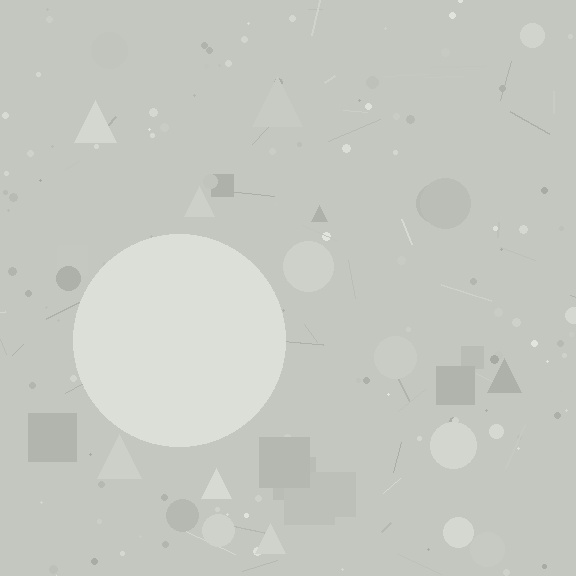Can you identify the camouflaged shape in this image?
The camouflaged shape is a circle.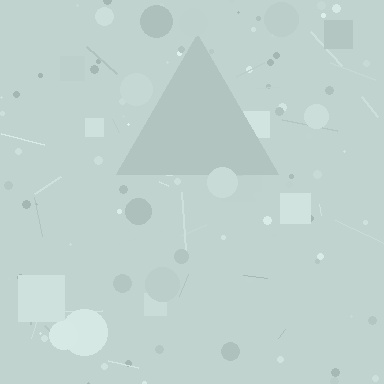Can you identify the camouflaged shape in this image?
The camouflaged shape is a triangle.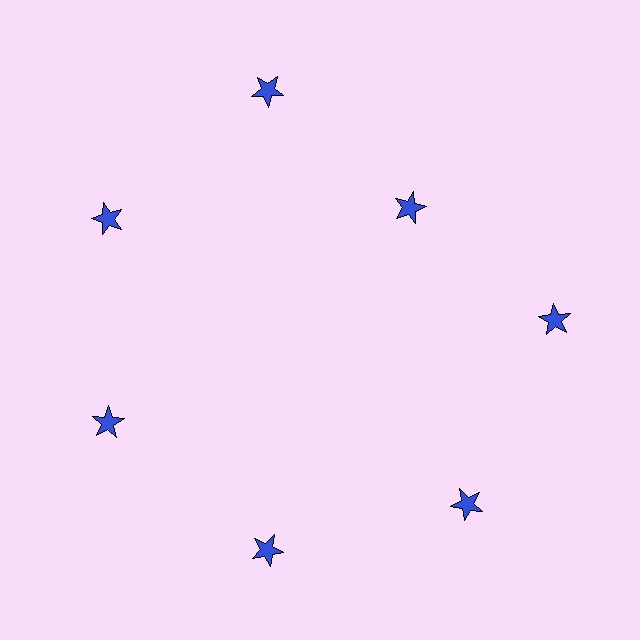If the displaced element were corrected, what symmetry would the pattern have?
It would have 7-fold rotational symmetry — the pattern would map onto itself every 51 degrees.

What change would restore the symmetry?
The symmetry would be restored by moving it outward, back onto the ring so that all 7 stars sit at equal angles and equal distance from the center.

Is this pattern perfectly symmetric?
No. The 7 blue stars are arranged in a ring, but one element near the 1 o'clock position is pulled inward toward the center, breaking the 7-fold rotational symmetry.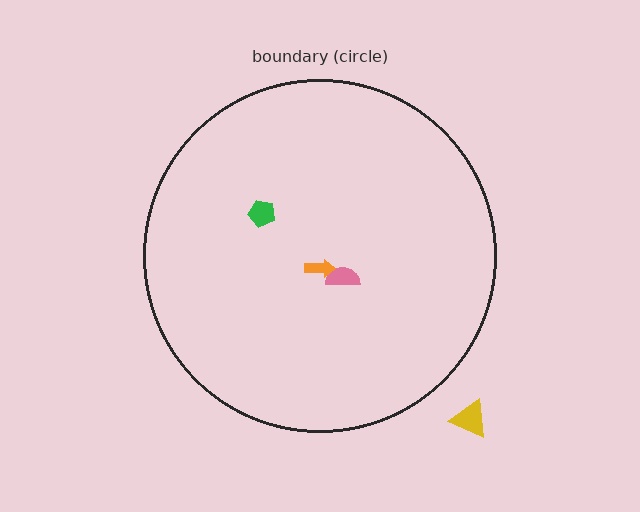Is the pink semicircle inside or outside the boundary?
Inside.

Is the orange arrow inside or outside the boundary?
Inside.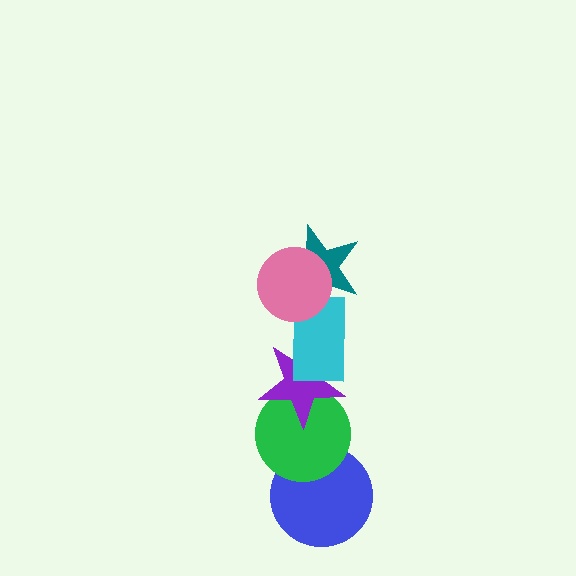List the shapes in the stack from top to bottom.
From top to bottom: the pink circle, the teal star, the cyan rectangle, the purple star, the green circle, the blue circle.